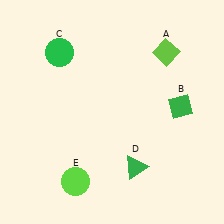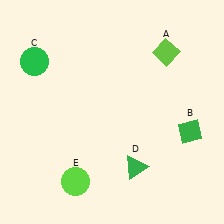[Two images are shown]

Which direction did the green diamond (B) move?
The green diamond (B) moved down.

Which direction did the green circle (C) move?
The green circle (C) moved left.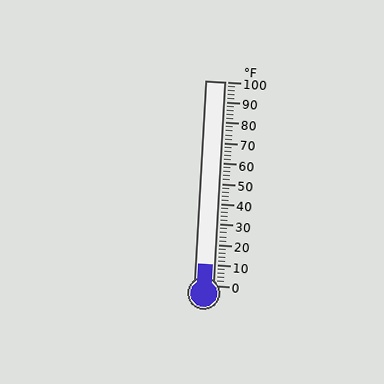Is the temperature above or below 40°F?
The temperature is below 40°F.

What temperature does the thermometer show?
The thermometer shows approximately 10°F.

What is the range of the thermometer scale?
The thermometer scale ranges from 0°F to 100°F.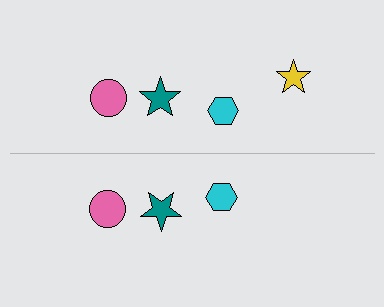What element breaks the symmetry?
A yellow star is missing from the bottom side.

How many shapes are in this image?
There are 7 shapes in this image.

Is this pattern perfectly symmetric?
No, the pattern is not perfectly symmetric. A yellow star is missing from the bottom side.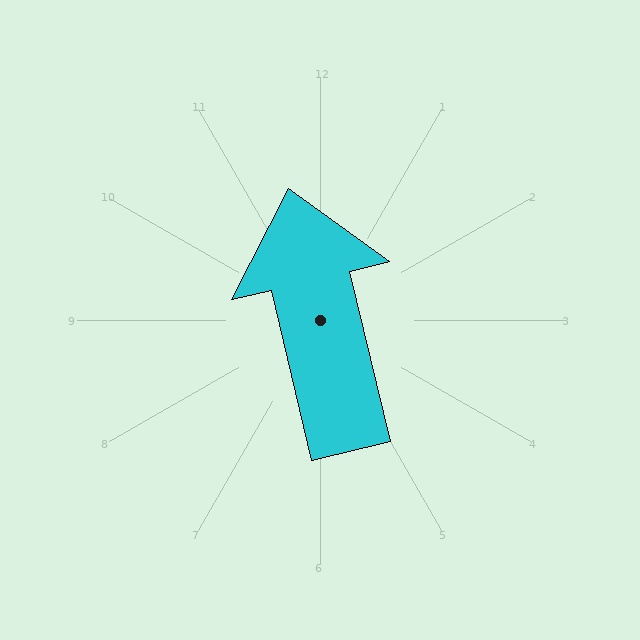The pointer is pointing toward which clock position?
Roughly 12 o'clock.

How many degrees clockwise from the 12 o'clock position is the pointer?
Approximately 347 degrees.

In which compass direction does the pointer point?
North.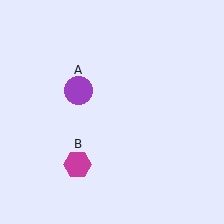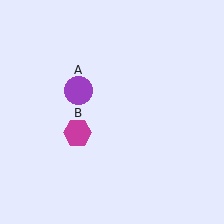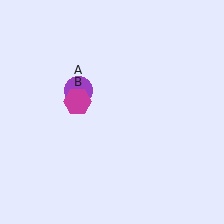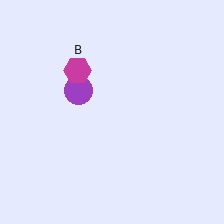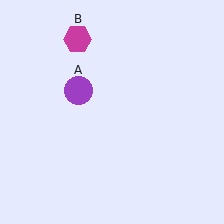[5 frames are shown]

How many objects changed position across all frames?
1 object changed position: magenta hexagon (object B).